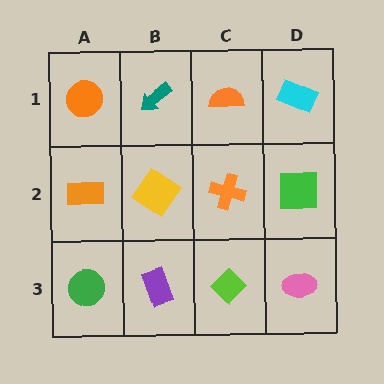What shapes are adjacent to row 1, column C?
An orange cross (row 2, column C), a teal arrow (row 1, column B), a cyan rectangle (row 1, column D).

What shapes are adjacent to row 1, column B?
A yellow diamond (row 2, column B), an orange circle (row 1, column A), an orange semicircle (row 1, column C).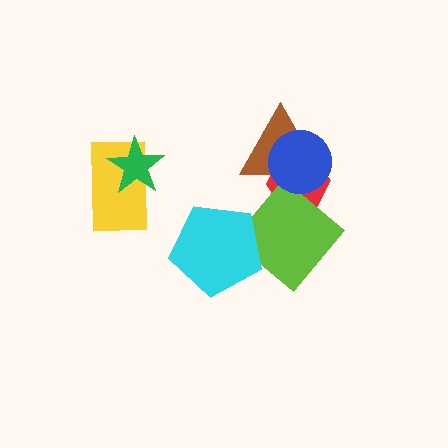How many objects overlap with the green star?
1 object overlaps with the green star.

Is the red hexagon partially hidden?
Yes, it is partially covered by another shape.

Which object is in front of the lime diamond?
The cyan pentagon is in front of the lime diamond.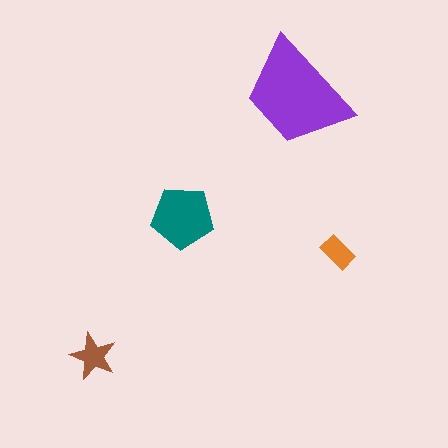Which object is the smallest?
The orange rectangle.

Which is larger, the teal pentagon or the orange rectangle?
The teal pentagon.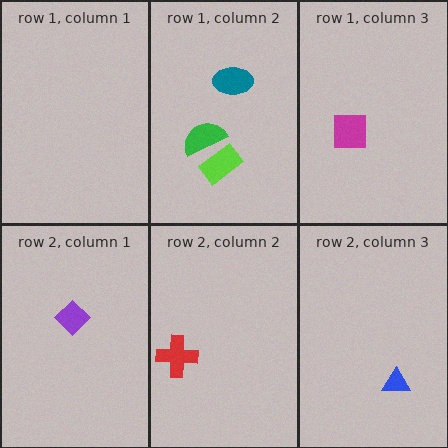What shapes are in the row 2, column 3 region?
The blue triangle.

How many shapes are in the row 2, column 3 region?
1.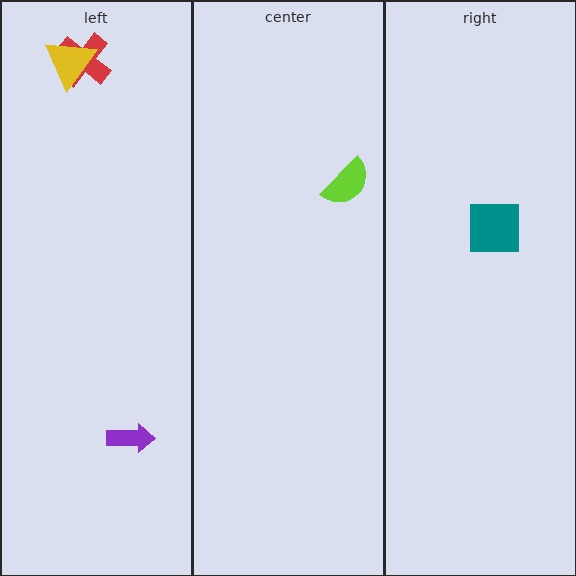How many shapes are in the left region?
3.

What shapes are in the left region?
The purple arrow, the red cross, the yellow triangle.